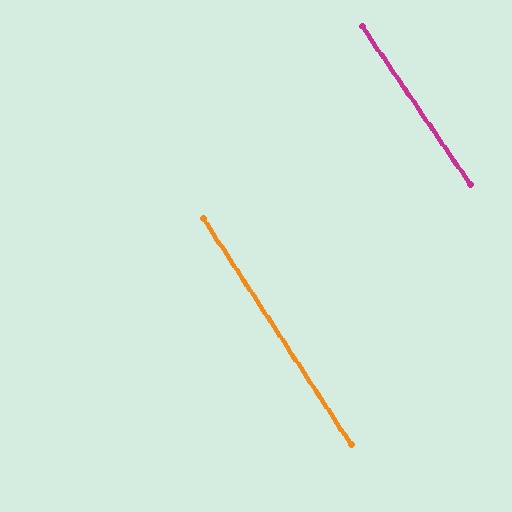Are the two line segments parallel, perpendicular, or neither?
Parallel — their directions differ by only 1.2°.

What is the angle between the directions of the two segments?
Approximately 1 degree.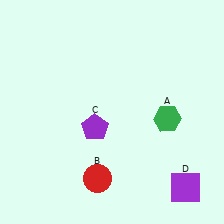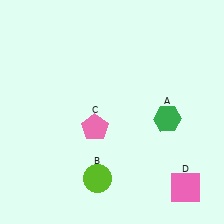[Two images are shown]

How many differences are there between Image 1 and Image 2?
There are 3 differences between the two images.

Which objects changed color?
B changed from red to lime. C changed from purple to pink. D changed from purple to pink.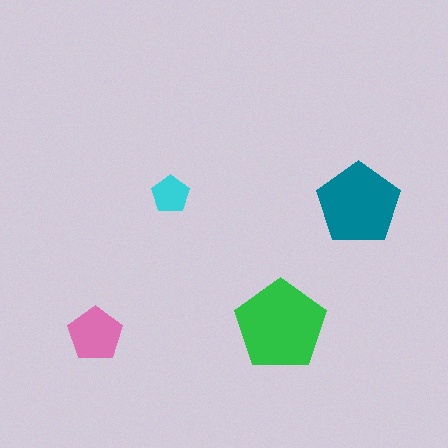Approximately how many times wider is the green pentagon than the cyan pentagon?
About 2.5 times wider.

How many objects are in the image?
There are 4 objects in the image.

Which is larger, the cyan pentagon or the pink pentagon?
The pink one.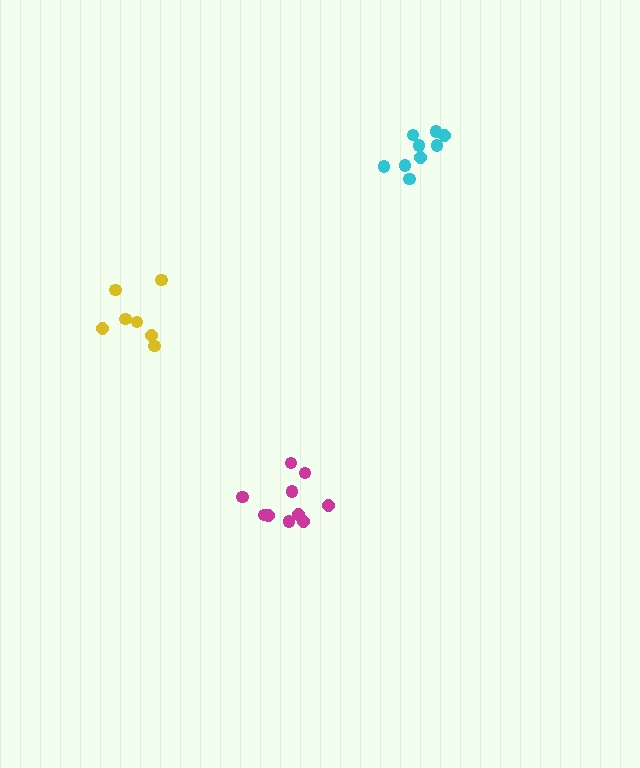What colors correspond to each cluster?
The clusters are colored: cyan, magenta, yellow.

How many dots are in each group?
Group 1: 9 dots, Group 2: 10 dots, Group 3: 7 dots (26 total).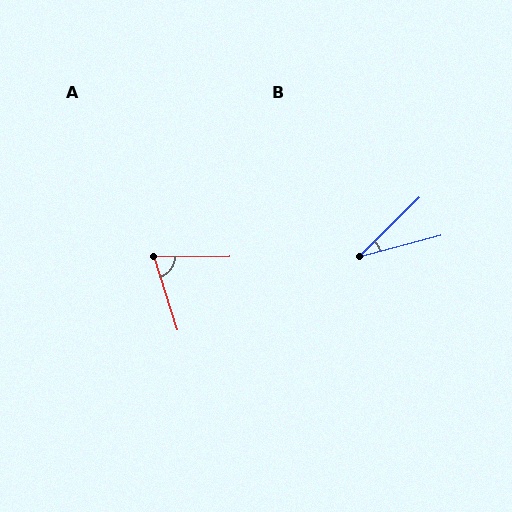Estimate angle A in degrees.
Approximately 73 degrees.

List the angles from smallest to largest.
B (29°), A (73°).